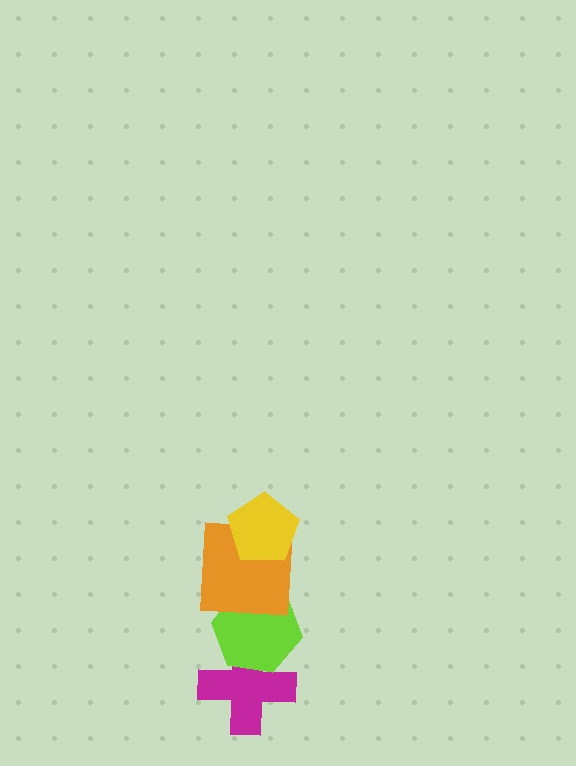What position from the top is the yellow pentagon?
The yellow pentagon is 1st from the top.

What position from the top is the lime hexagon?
The lime hexagon is 3rd from the top.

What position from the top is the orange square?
The orange square is 2nd from the top.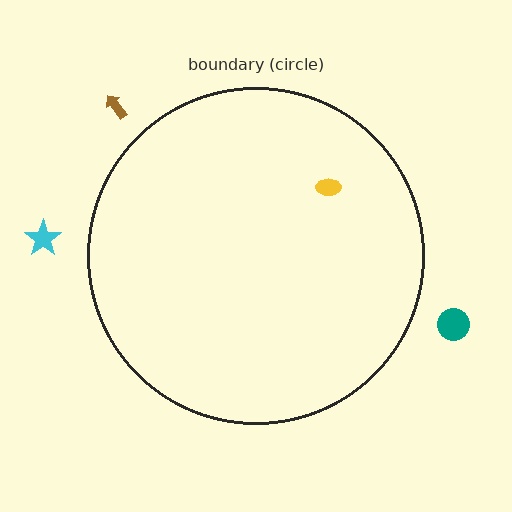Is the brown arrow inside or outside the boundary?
Outside.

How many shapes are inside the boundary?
1 inside, 3 outside.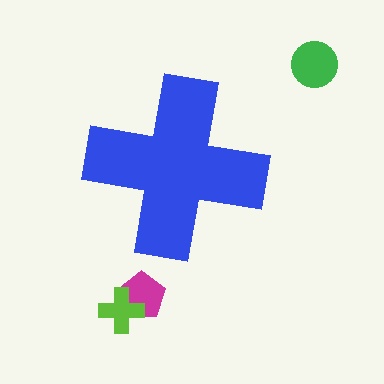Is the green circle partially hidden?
No, the green circle is fully visible.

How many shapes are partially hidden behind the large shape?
0 shapes are partially hidden.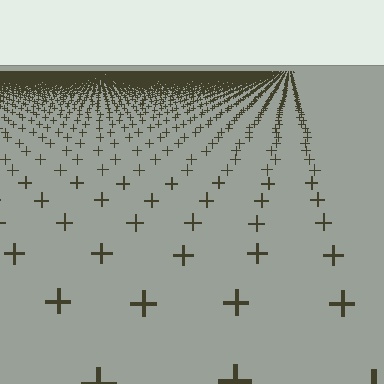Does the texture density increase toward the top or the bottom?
Density increases toward the top.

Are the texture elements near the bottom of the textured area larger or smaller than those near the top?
Larger. Near the bottom, elements are closer to the viewer and appear at a bigger on-screen size.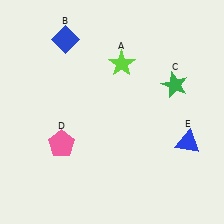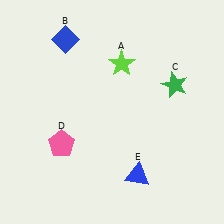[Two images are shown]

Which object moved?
The blue triangle (E) moved left.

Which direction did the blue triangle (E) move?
The blue triangle (E) moved left.